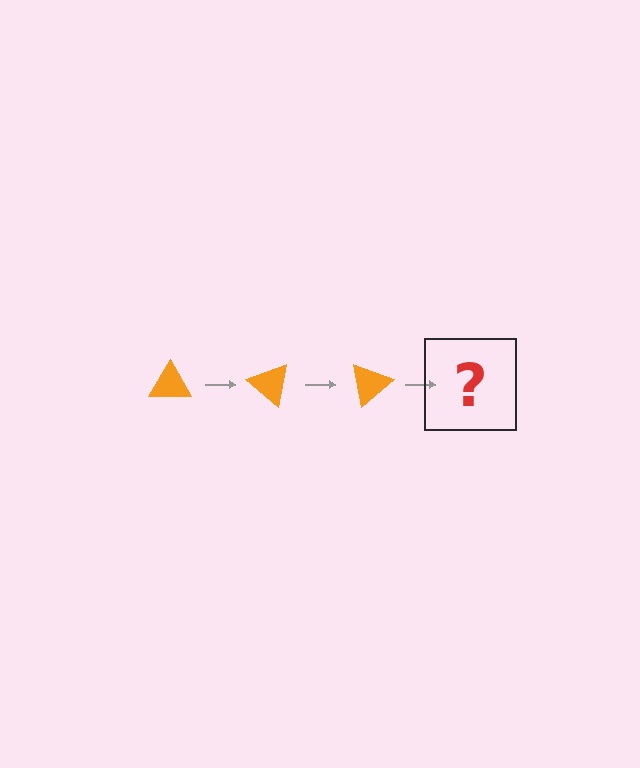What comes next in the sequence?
The next element should be an orange triangle rotated 120 degrees.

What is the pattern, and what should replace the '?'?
The pattern is that the triangle rotates 40 degrees each step. The '?' should be an orange triangle rotated 120 degrees.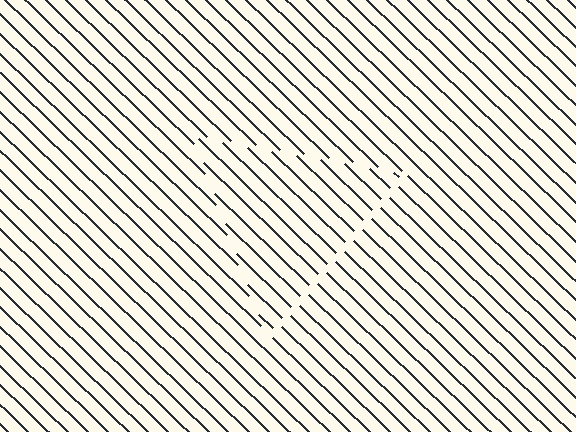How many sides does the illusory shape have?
3 sides — the line-ends trace a triangle.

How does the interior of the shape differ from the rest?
The interior of the shape contains the same grating, shifted by half a period — the contour is defined by the phase discontinuity where line-ends from the inner and outer gratings abut.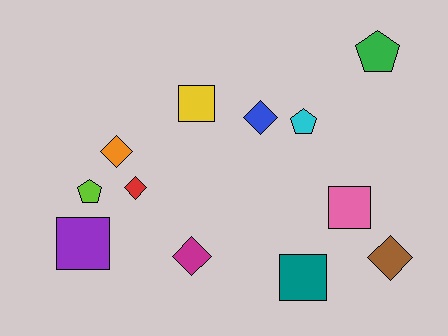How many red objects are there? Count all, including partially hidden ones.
There is 1 red object.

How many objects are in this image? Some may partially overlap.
There are 12 objects.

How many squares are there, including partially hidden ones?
There are 4 squares.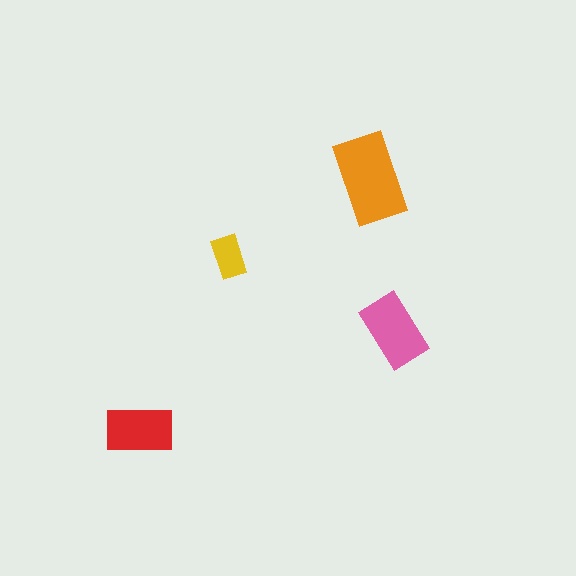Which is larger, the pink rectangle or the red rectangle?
The pink one.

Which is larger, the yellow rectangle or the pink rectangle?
The pink one.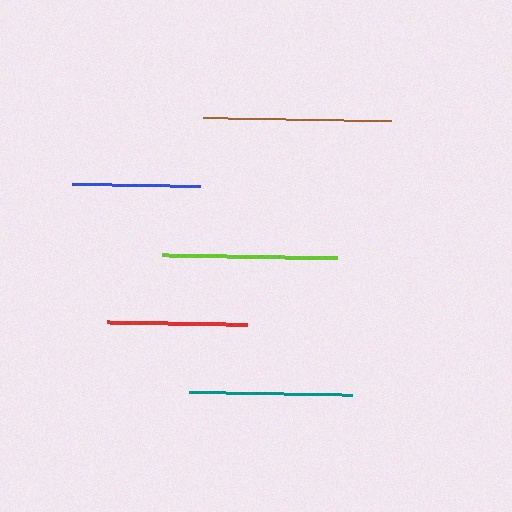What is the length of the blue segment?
The blue segment is approximately 128 pixels long.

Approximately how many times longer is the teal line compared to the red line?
The teal line is approximately 1.2 times the length of the red line.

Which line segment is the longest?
The brown line is the longest at approximately 188 pixels.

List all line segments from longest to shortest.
From longest to shortest: brown, lime, teal, red, blue.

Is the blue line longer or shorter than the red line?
The red line is longer than the blue line.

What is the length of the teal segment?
The teal segment is approximately 163 pixels long.